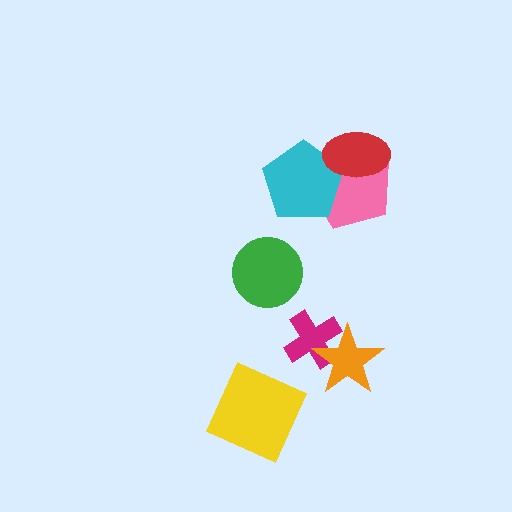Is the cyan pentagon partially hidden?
Yes, it is partially covered by another shape.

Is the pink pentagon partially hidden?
Yes, it is partially covered by another shape.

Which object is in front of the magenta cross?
The orange star is in front of the magenta cross.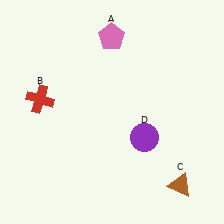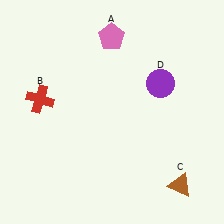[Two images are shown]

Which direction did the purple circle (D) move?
The purple circle (D) moved up.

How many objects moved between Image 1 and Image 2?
1 object moved between the two images.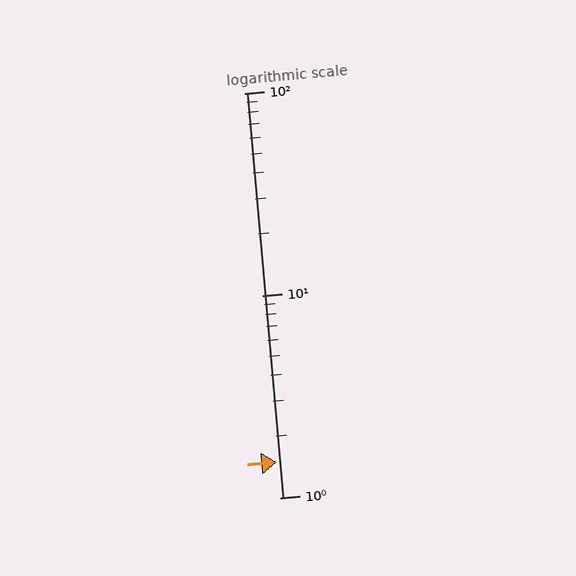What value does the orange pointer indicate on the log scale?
The pointer indicates approximately 1.5.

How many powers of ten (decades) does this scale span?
The scale spans 2 decades, from 1 to 100.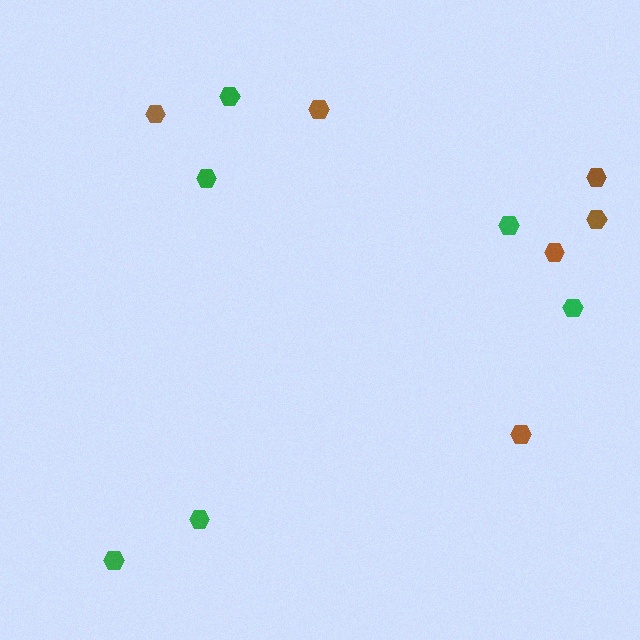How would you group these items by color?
There are 2 groups: one group of brown hexagons (6) and one group of green hexagons (6).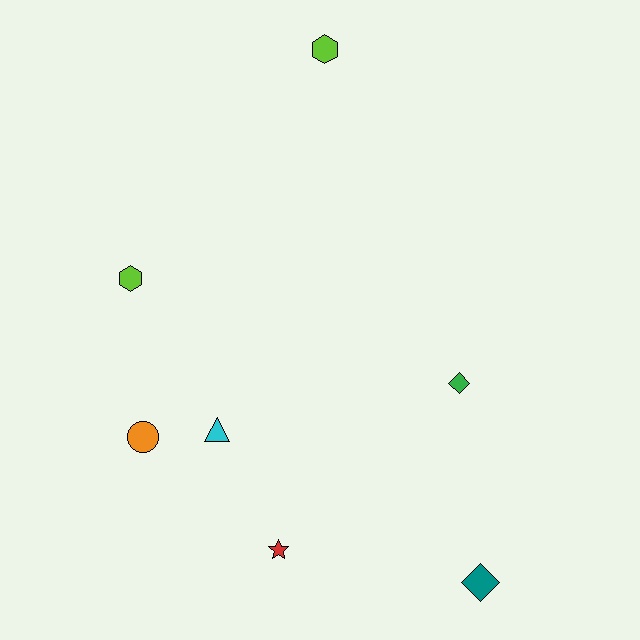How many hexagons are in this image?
There are 2 hexagons.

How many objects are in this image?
There are 7 objects.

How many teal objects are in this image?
There is 1 teal object.